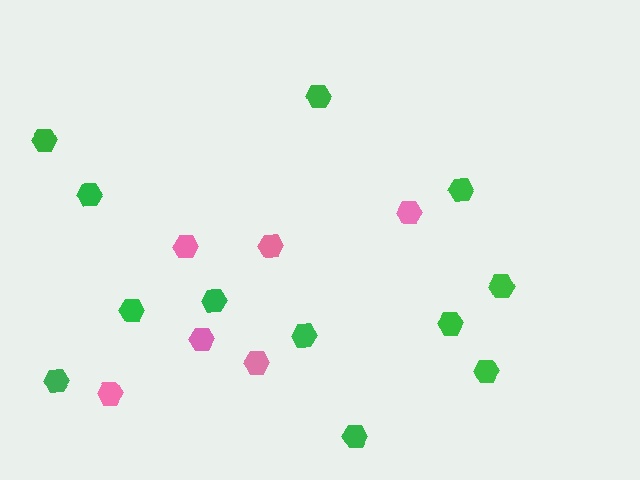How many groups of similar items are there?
There are 2 groups: one group of green hexagons (12) and one group of pink hexagons (6).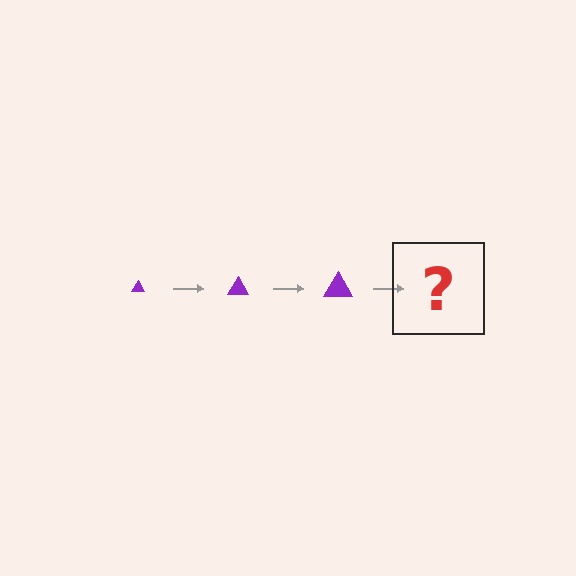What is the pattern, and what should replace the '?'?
The pattern is that the triangle gets progressively larger each step. The '?' should be a purple triangle, larger than the previous one.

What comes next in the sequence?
The next element should be a purple triangle, larger than the previous one.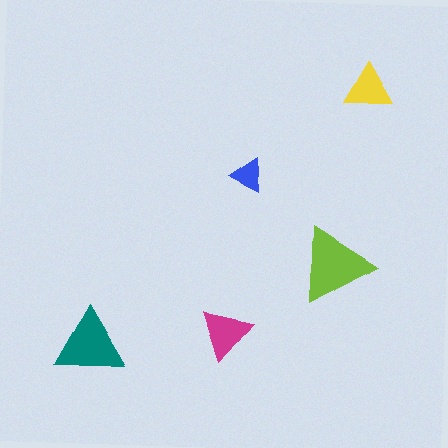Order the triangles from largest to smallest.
the lime one, the teal one, the magenta one, the yellow one, the blue one.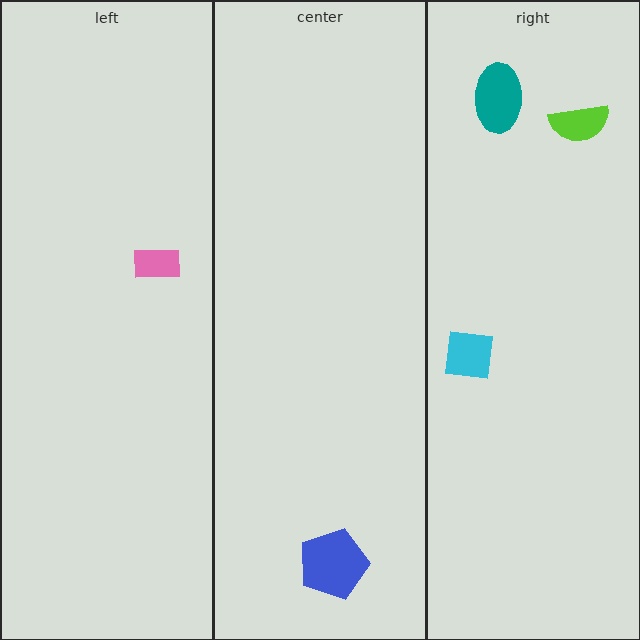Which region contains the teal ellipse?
The right region.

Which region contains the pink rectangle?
The left region.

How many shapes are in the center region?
1.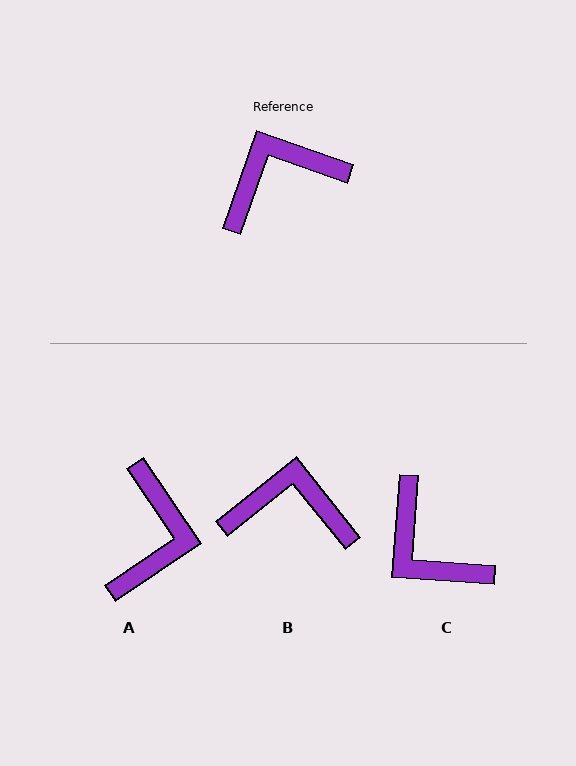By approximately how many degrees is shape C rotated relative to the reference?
Approximately 105 degrees counter-clockwise.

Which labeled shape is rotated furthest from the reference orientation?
A, about 127 degrees away.